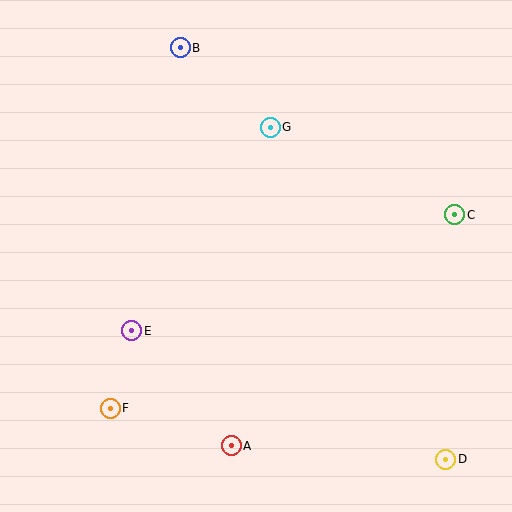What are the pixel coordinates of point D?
Point D is at (446, 459).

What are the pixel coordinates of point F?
Point F is at (110, 408).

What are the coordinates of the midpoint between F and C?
The midpoint between F and C is at (283, 312).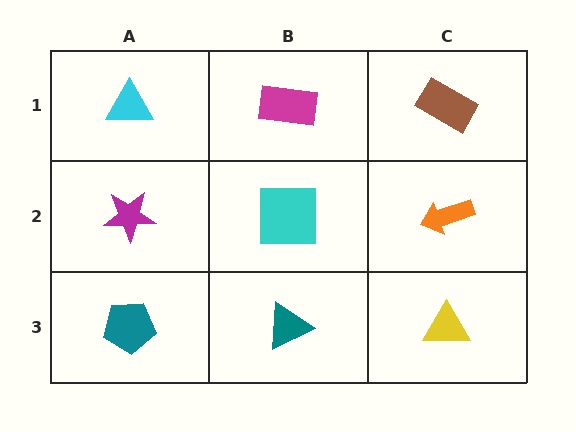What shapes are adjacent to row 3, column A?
A magenta star (row 2, column A), a teal triangle (row 3, column B).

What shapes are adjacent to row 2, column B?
A magenta rectangle (row 1, column B), a teal triangle (row 3, column B), a magenta star (row 2, column A), an orange arrow (row 2, column C).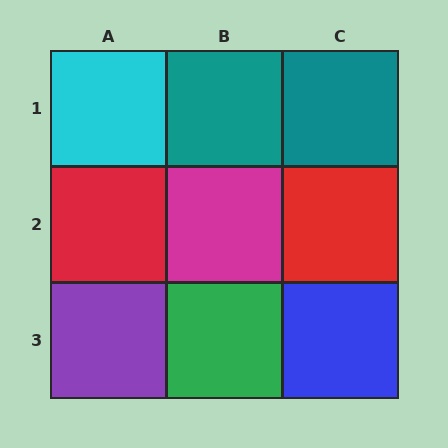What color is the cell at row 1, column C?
Teal.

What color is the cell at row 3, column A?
Purple.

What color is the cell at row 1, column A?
Cyan.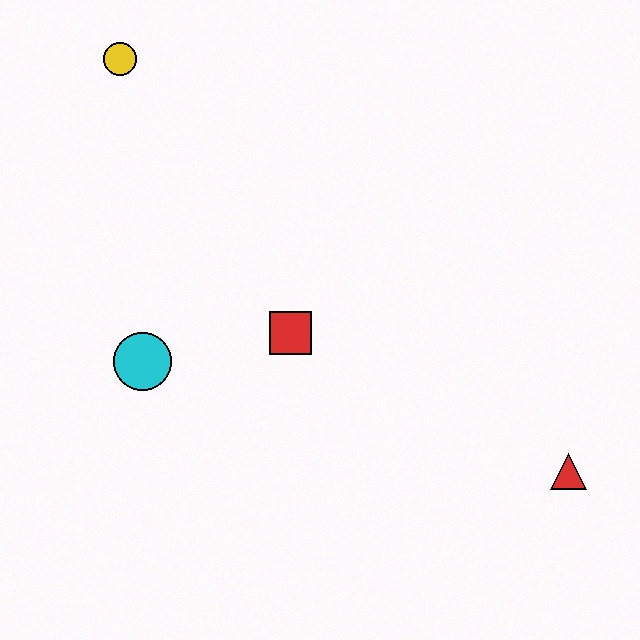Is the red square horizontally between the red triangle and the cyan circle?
Yes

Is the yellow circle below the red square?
No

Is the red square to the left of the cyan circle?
No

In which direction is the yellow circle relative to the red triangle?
The yellow circle is to the left of the red triangle.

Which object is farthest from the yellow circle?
The red triangle is farthest from the yellow circle.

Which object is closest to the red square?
The cyan circle is closest to the red square.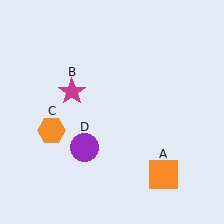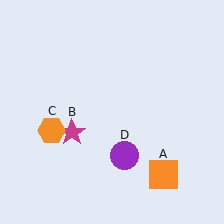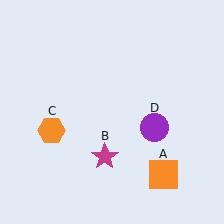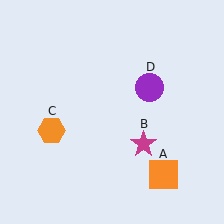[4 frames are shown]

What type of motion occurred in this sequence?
The magenta star (object B), purple circle (object D) rotated counterclockwise around the center of the scene.